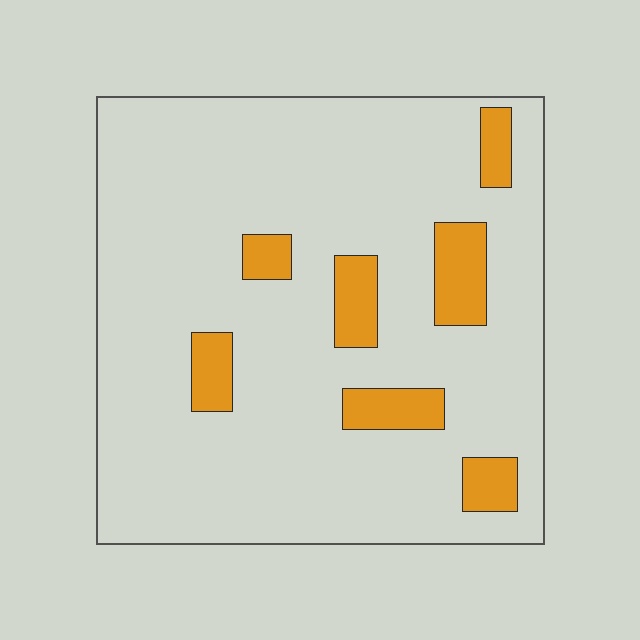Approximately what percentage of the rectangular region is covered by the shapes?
Approximately 15%.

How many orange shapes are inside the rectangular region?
7.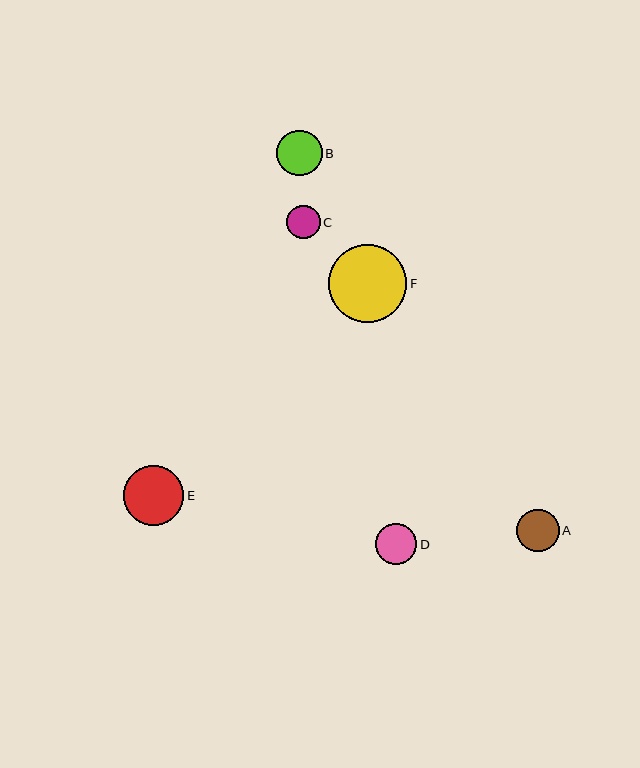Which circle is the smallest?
Circle C is the smallest with a size of approximately 34 pixels.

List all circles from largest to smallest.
From largest to smallest: F, E, B, A, D, C.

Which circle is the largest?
Circle F is the largest with a size of approximately 78 pixels.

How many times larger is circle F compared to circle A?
Circle F is approximately 1.8 times the size of circle A.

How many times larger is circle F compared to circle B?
Circle F is approximately 1.7 times the size of circle B.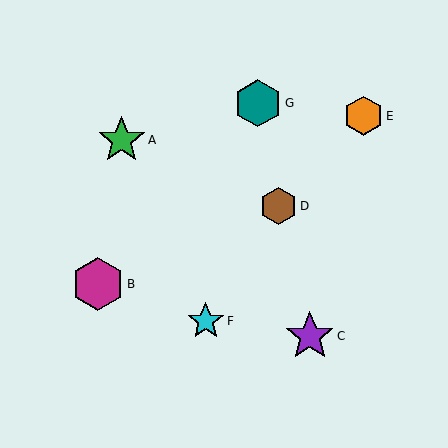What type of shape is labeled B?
Shape B is a magenta hexagon.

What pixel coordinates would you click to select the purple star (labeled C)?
Click at (310, 336) to select the purple star C.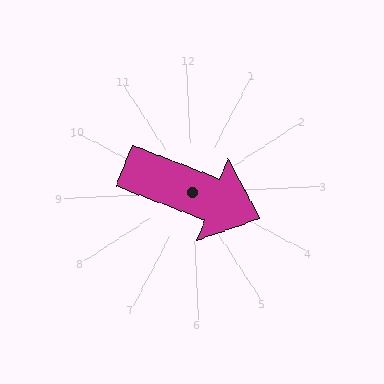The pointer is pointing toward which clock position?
Roughly 4 o'clock.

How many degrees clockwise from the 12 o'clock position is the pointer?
Approximately 114 degrees.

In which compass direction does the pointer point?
Southeast.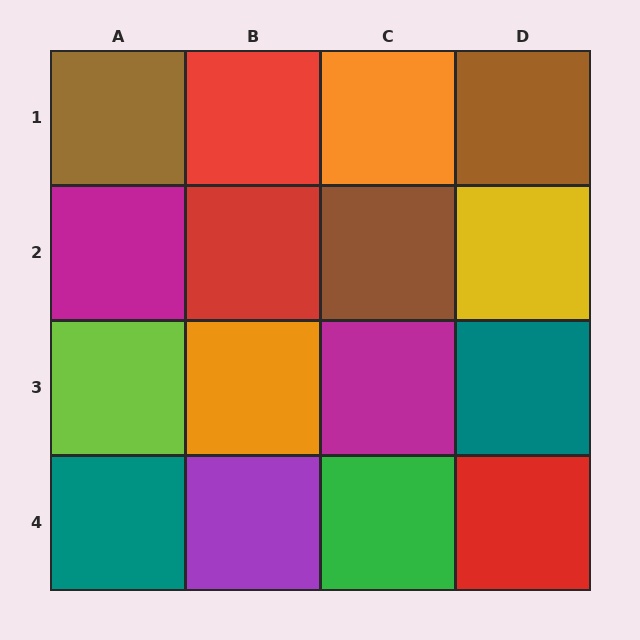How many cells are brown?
3 cells are brown.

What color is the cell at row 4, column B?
Purple.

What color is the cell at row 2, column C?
Brown.